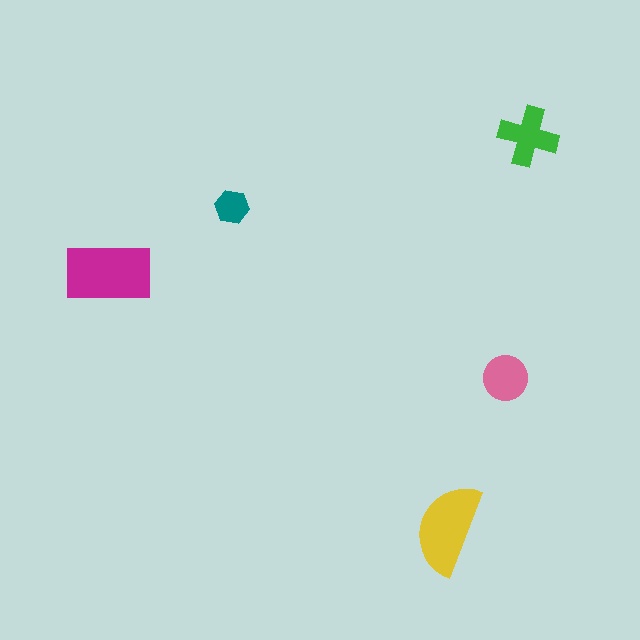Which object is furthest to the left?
The magenta rectangle is leftmost.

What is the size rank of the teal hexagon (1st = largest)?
5th.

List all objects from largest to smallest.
The magenta rectangle, the yellow semicircle, the green cross, the pink circle, the teal hexagon.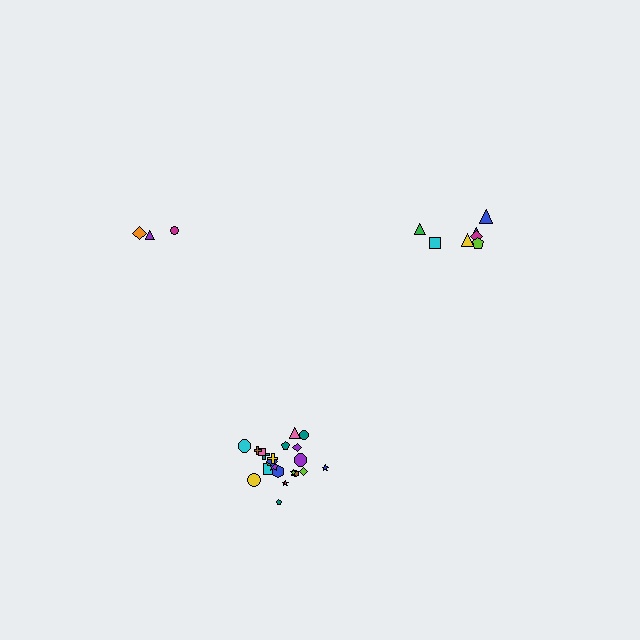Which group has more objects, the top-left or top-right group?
The top-right group.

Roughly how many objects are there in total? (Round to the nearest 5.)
Roughly 30 objects in total.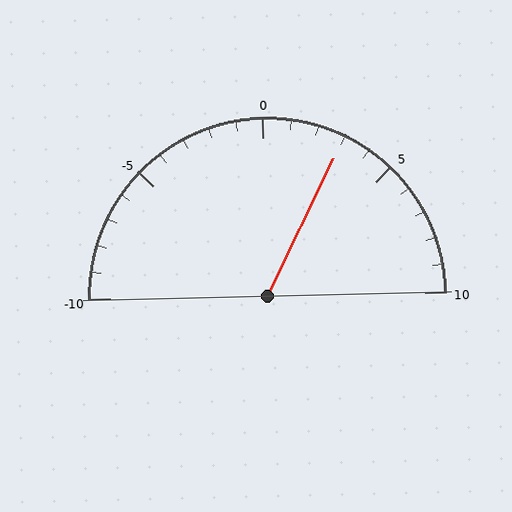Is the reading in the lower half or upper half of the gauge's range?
The reading is in the upper half of the range (-10 to 10).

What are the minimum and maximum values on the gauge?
The gauge ranges from -10 to 10.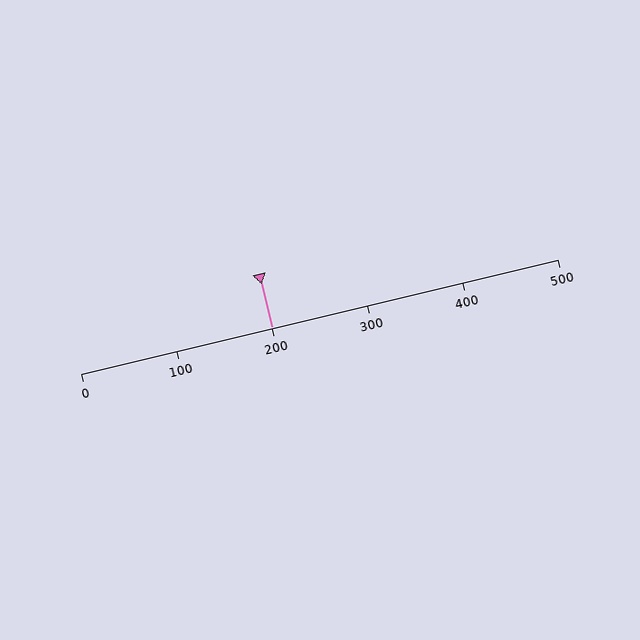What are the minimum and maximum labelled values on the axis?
The axis runs from 0 to 500.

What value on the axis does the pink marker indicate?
The marker indicates approximately 200.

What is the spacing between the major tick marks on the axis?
The major ticks are spaced 100 apart.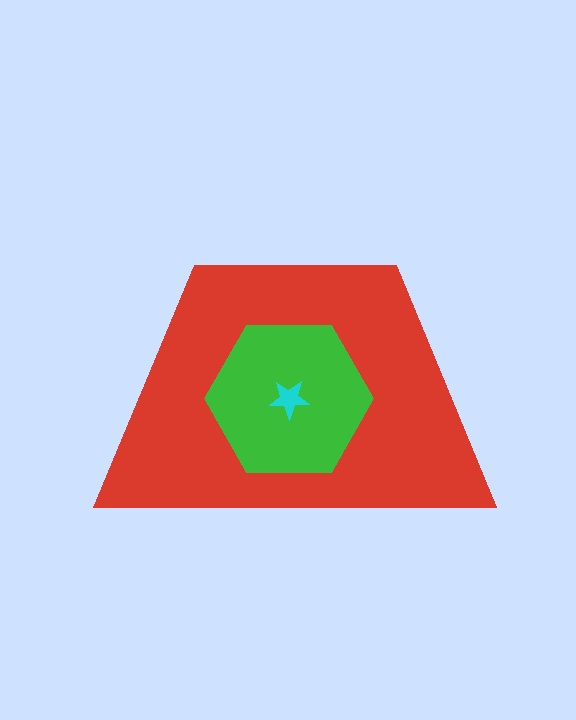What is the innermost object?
The cyan star.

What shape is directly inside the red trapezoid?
The green hexagon.